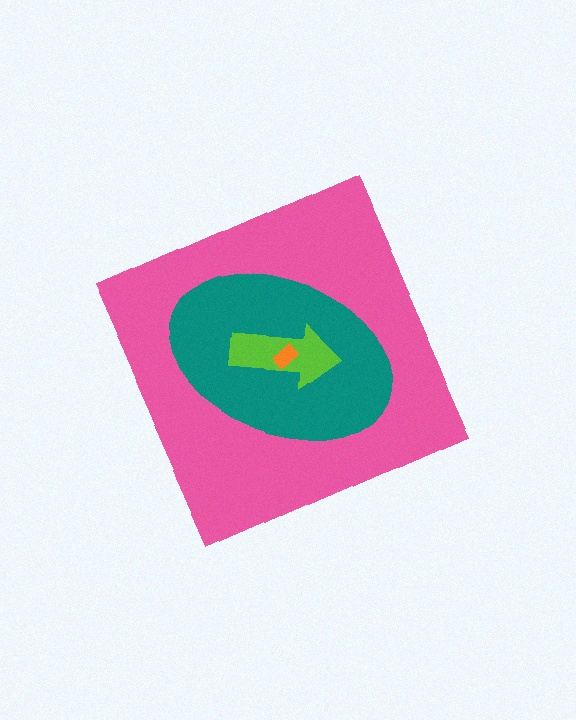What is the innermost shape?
The orange rectangle.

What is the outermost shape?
The pink diamond.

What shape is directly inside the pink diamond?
The teal ellipse.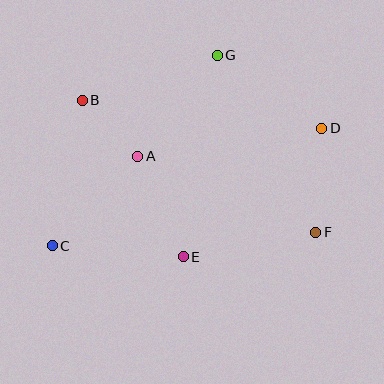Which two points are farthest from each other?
Points C and D are farthest from each other.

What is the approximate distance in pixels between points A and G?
The distance between A and G is approximately 128 pixels.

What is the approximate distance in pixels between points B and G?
The distance between B and G is approximately 142 pixels.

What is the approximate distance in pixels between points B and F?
The distance between B and F is approximately 268 pixels.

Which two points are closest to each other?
Points A and B are closest to each other.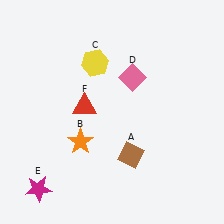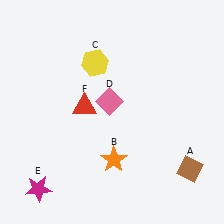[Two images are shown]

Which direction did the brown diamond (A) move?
The brown diamond (A) moved right.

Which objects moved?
The objects that moved are: the brown diamond (A), the orange star (B), the pink diamond (D).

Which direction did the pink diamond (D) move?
The pink diamond (D) moved down.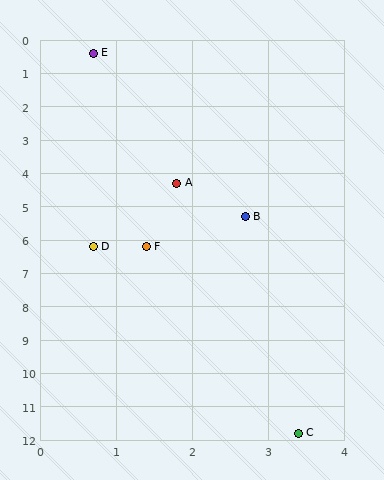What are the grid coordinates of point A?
Point A is at approximately (1.8, 4.3).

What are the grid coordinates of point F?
Point F is at approximately (1.4, 6.2).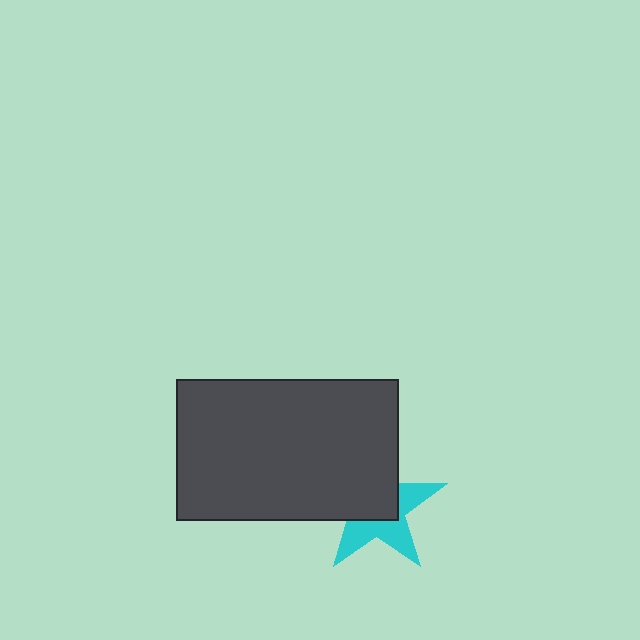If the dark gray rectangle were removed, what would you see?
You would see the complete cyan star.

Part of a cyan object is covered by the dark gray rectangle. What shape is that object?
It is a star.